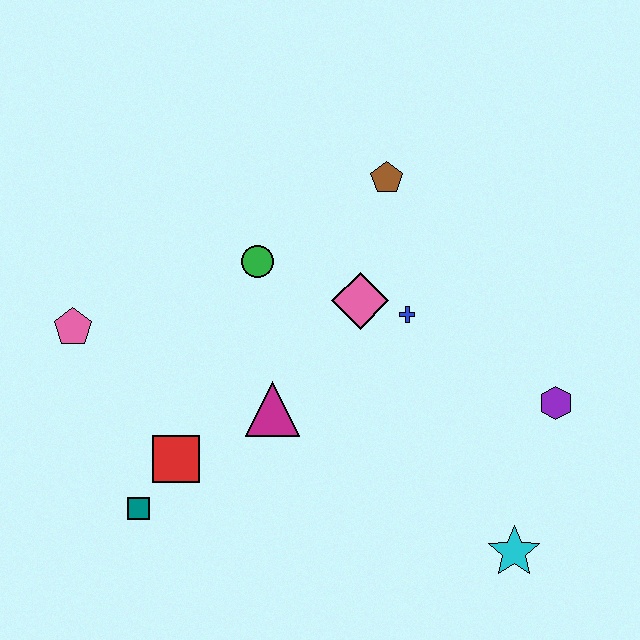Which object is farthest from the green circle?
The cyan star is farthest from the green circle.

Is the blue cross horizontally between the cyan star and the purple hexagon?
No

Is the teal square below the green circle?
Yes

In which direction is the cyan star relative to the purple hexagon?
The cyan star is below the purple hexagon.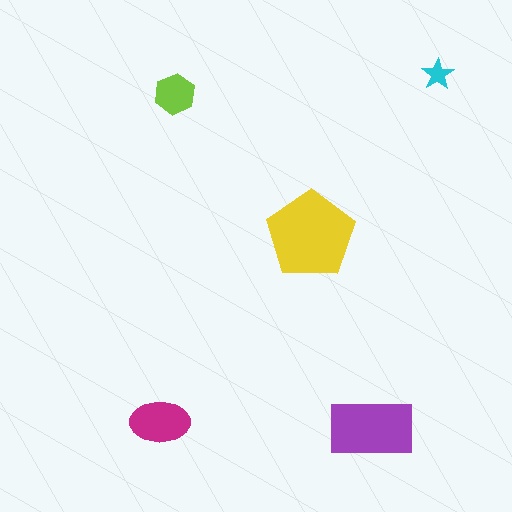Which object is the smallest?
The cyan star.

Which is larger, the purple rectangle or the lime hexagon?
The purple rectangle.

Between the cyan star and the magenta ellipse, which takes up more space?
The magenta ellipse.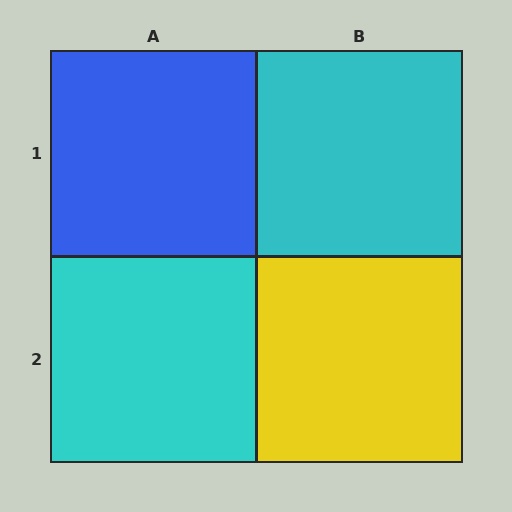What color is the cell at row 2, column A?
Cyan.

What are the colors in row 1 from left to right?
Blue, cyan.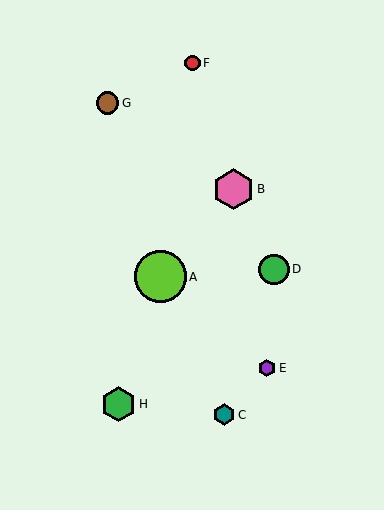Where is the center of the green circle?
The center of the green circle is at (274, 269).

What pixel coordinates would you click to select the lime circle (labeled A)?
Click at (160, 277) to select the lime circle A.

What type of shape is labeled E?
Shape E is a purple hexagon.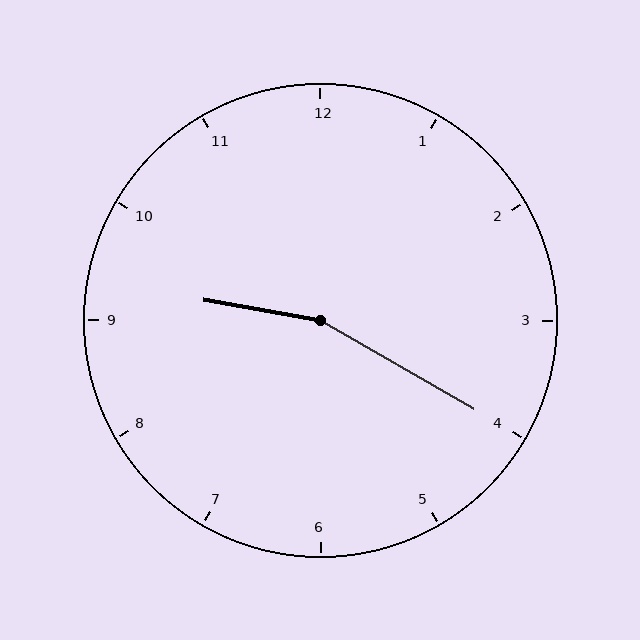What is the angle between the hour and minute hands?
Approximately 160 degrees.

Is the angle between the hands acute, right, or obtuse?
It is obtuse.